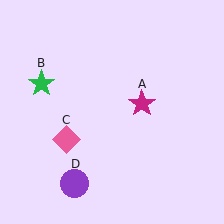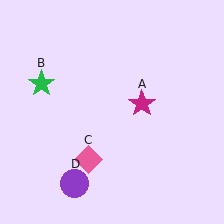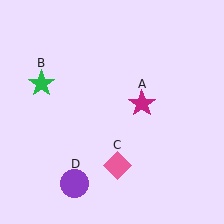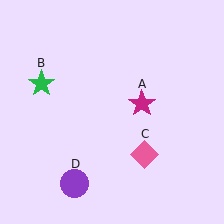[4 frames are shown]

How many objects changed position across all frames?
1 object changed position: pink diamond (object C).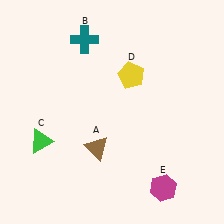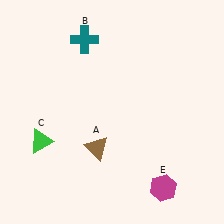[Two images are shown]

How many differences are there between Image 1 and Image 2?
There is 1 difference between the two images.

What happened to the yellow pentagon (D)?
The yellow pentagon (D) was removed in Image 2. It was in the top-right area of Image 1.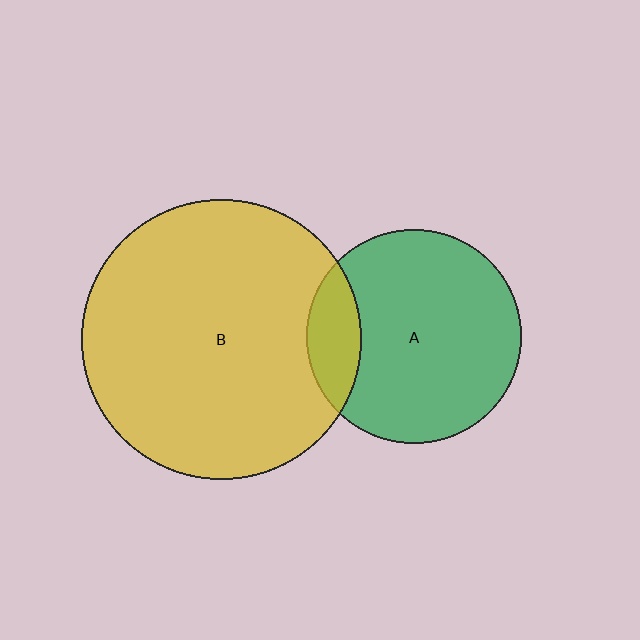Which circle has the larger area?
Circle B (yellow).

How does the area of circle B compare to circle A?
Approximately 1.7 times.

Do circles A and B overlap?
Yes.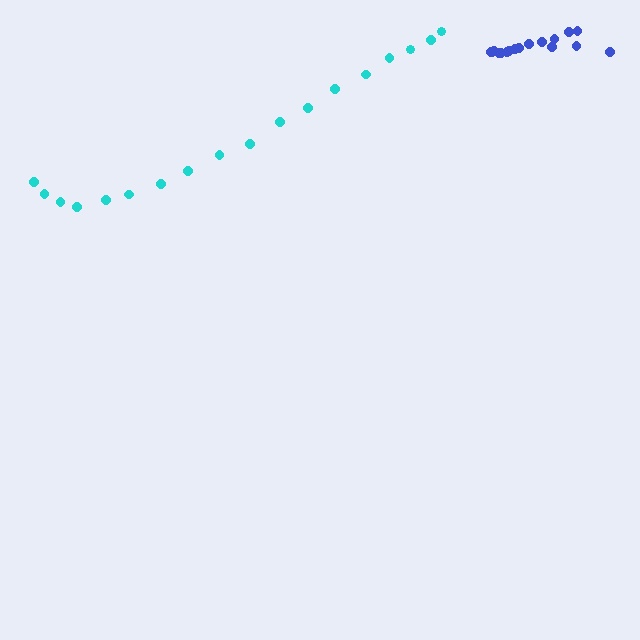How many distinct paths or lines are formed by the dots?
There are 2 distinct paths.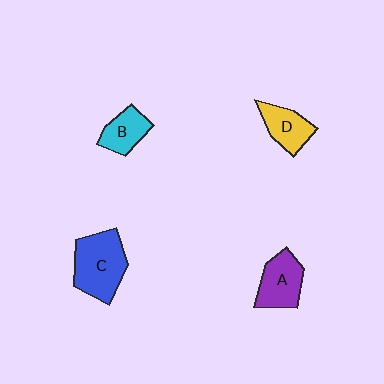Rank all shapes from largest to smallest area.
From largest to smallest: C (blue), A (purple), D (yellow), B (cyan).